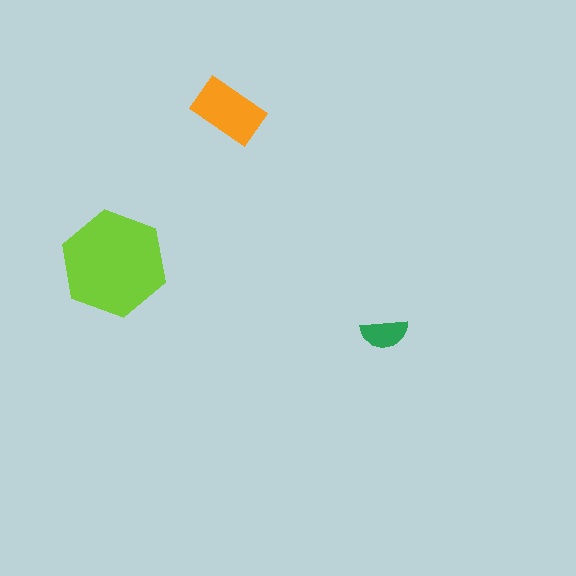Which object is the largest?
The lime hexagon.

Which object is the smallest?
The green semicircle.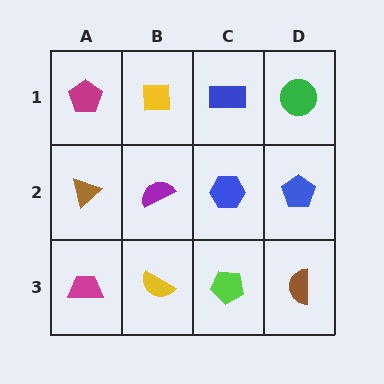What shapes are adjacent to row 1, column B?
A purple semicircle (row 2, column B), a magenta pentagon (row 1, column A), a blue rectangle (row 1, column C).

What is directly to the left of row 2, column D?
A blue hexagon.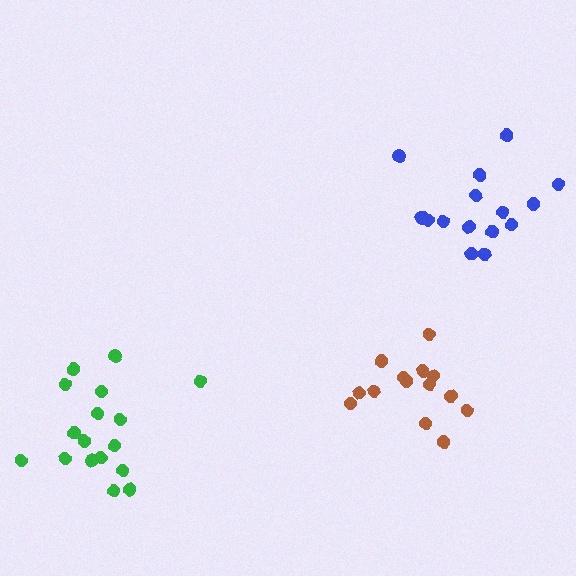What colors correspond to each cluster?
The clusters are colored: blue, green, brown.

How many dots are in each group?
Group 1: 16 dots, Group 2: 17 dots, Group 3: 14 dots (47 total).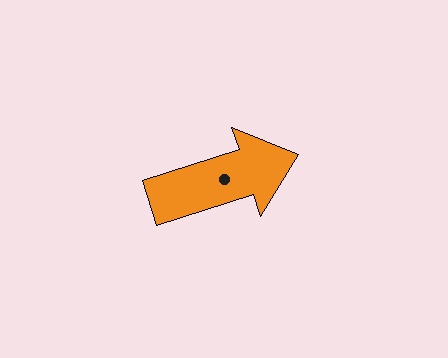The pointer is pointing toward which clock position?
Roughly 2 o'clock.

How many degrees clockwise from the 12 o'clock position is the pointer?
Approximately 72 degrees.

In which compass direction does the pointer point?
East.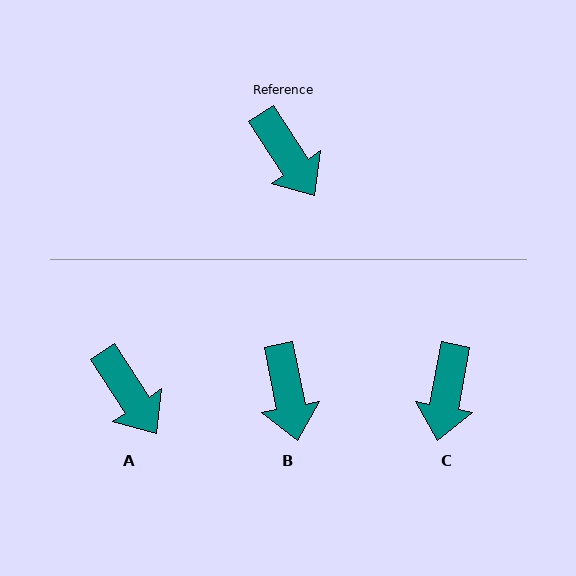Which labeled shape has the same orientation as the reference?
A.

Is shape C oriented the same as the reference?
No, it is off by about 44 degrees.